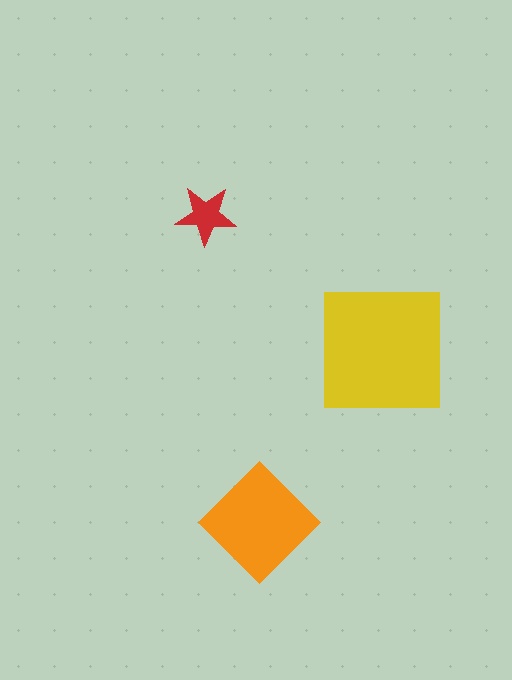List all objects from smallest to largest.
The red star, the orange diamond, the yellow square.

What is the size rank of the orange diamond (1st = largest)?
2nd.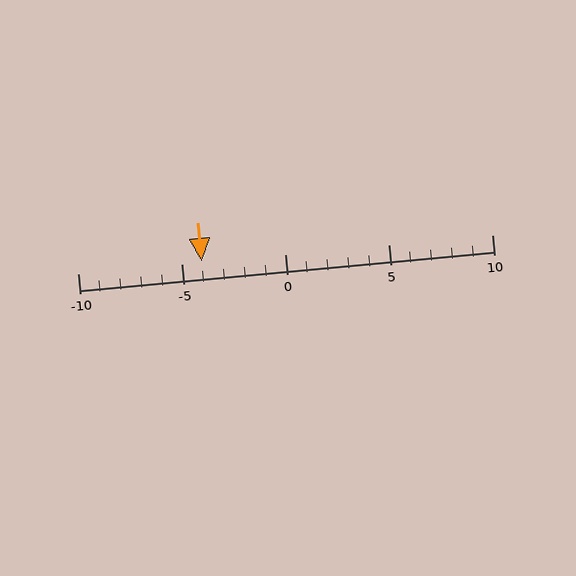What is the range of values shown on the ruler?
The ruler shows values from -10 to 10.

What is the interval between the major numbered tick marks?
The major tick marks are spaced 5 units apart.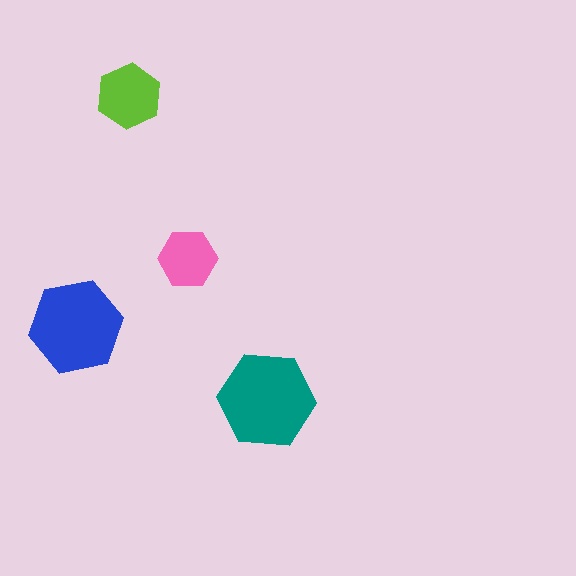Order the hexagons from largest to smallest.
the teal one, the blue one, the lime one, the pink one.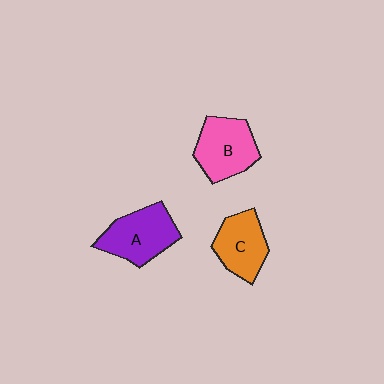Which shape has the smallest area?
Shape C (orange).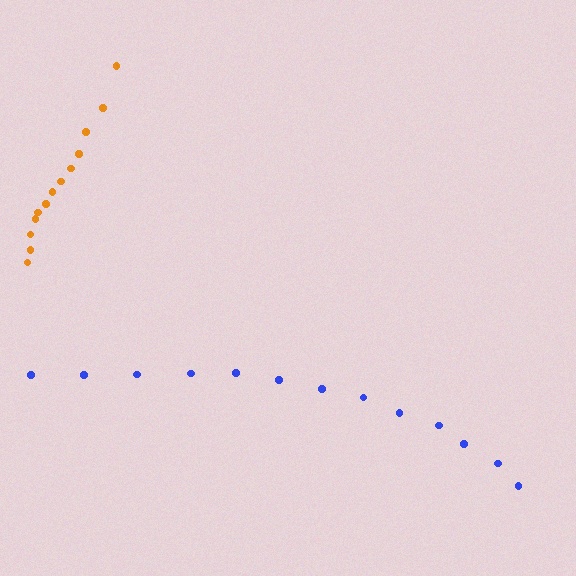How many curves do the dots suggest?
There are 2 distinct paths.